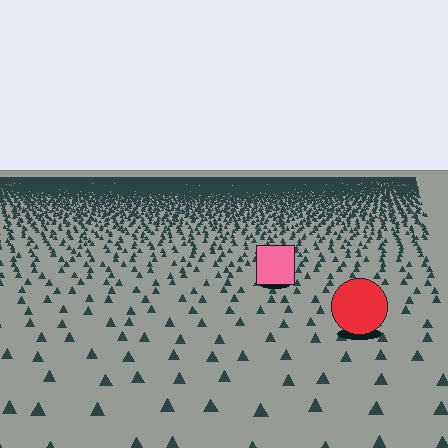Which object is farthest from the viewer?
The pink square is farthest from the viewer. It appears smaller and the ground texture around it is denser.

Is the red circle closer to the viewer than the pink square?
Yes. The red circle is closer — you can tell from the texture gradient: the ground texture is coarser near it.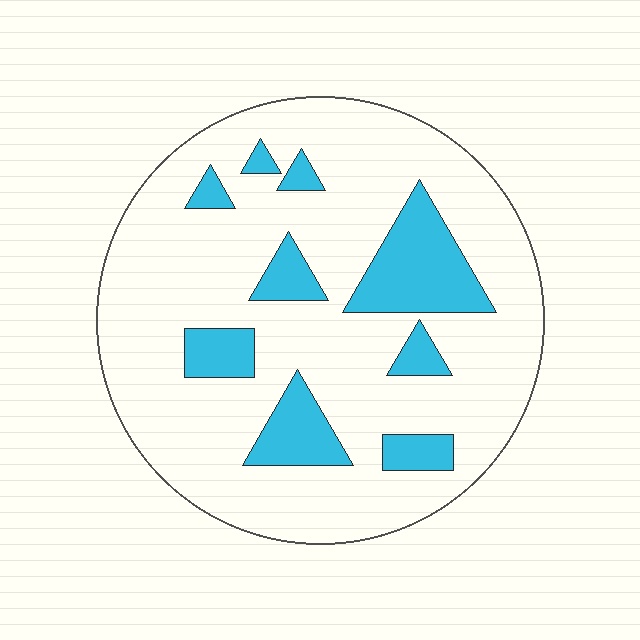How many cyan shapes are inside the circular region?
9.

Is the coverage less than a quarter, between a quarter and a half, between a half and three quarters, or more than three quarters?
Less than a quarter.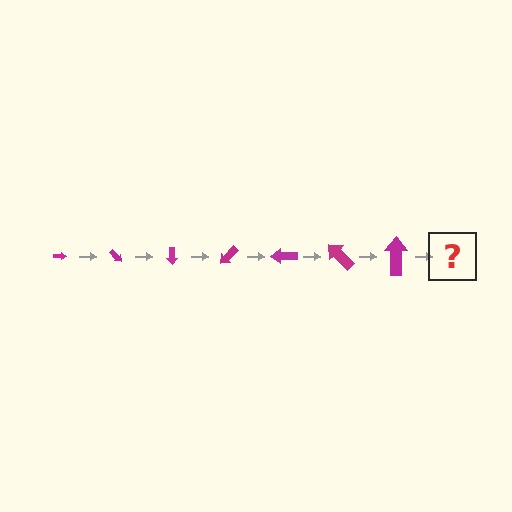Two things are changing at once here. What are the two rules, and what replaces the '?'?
The two rules are that the arrow grows larger each step and it rotates 45 degrees each step. The '?' should be an arrow, larger than the previous one and rotated 315 degrees from the start.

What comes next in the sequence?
The next element should be an arrow, larger than the previous one and rotated 315 degrees from the start.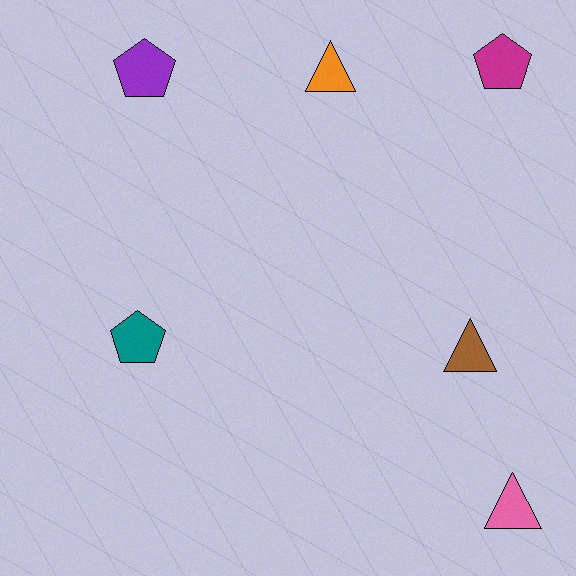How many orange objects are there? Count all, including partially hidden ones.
There is 1 orange object.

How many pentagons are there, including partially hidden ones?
There are 3 pentagons.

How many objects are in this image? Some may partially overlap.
There are 6 objects.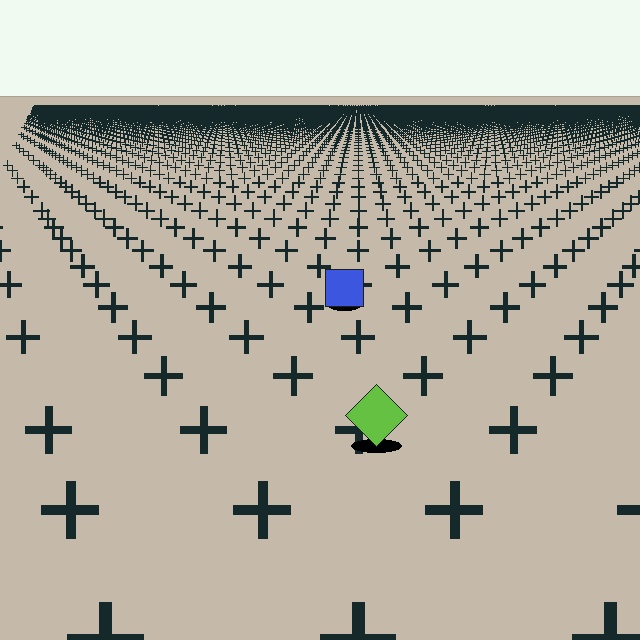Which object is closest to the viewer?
The lime diamond is closest. The texture marks near it are larger and more spread out.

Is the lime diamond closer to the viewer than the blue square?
Yes. The lime diamond is closer — you can tell from the texture gradient: the ground texture is coarser near it.